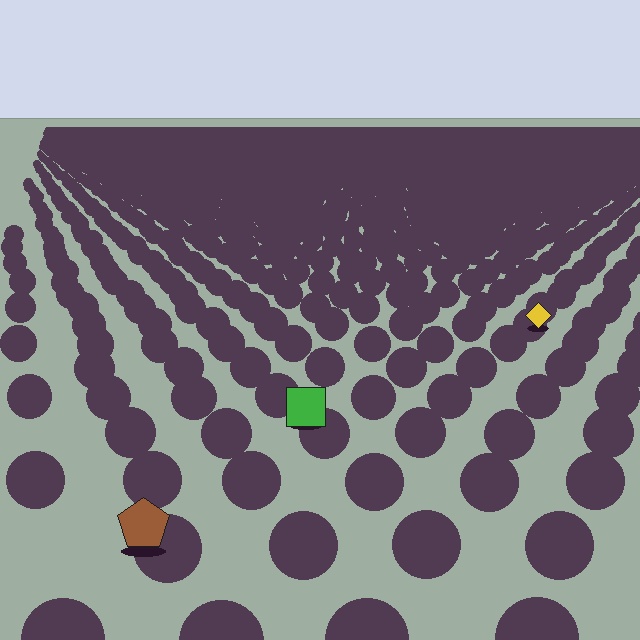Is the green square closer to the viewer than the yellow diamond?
Yes. The green square is closer — you can tell from the texture gradient: the ground texture is coarser near it.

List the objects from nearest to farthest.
From nearest to farthest: the brown pentagon, the green square, the yellow diamond.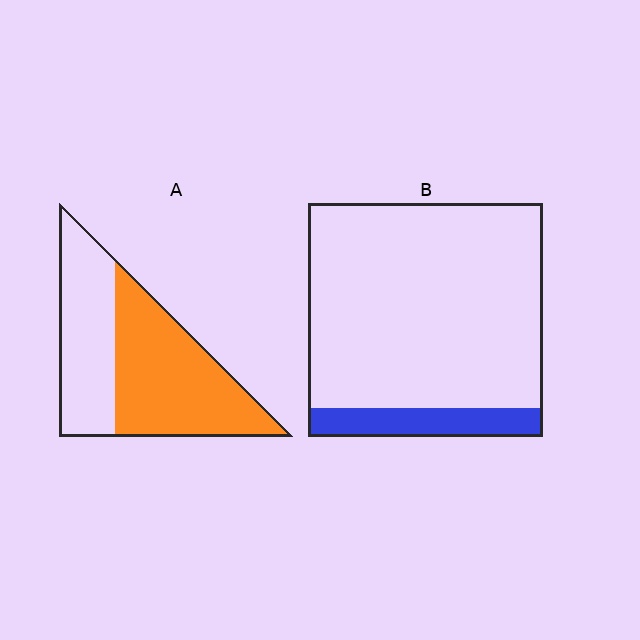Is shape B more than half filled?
No.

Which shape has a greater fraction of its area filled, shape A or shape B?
Shape A.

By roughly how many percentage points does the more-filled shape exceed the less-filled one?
By roughly 45 percentage points (A over B).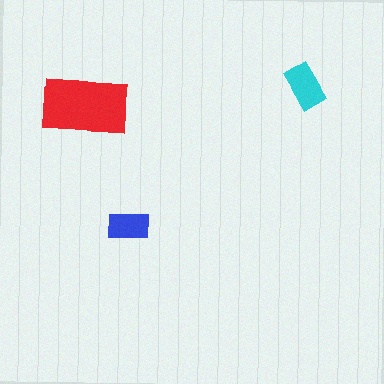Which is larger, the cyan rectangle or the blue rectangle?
The cyan one.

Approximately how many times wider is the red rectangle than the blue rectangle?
About 2 times wider.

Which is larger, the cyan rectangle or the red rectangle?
The red one.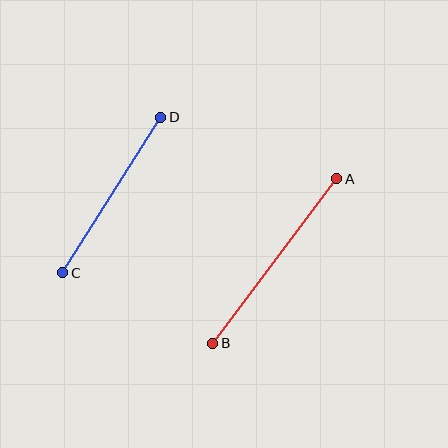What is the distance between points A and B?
The distance is approximately 206 pixels.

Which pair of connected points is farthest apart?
Points A and B are farthest apart.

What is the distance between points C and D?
The distance is approximately 184 pixels.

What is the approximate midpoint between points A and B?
The midpoint is at approximately (275, 261) pixels.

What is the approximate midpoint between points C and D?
The midpoint is at approximately (112, 195) pixels.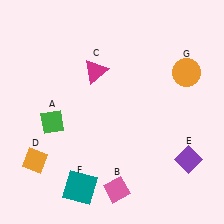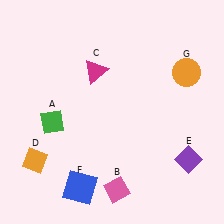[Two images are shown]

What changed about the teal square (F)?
In Image 1, F is teal. In Image 2, it changed to blue.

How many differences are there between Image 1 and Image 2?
There is 1 difference between the two images.